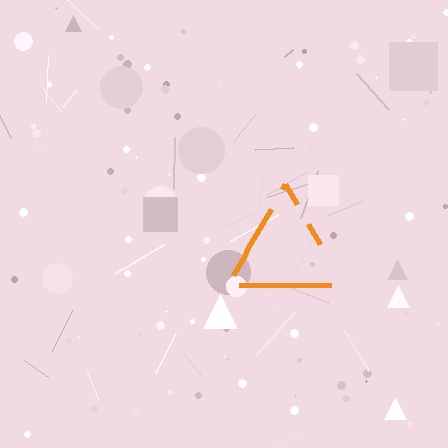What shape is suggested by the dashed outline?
The dashed outline suggests a triangle.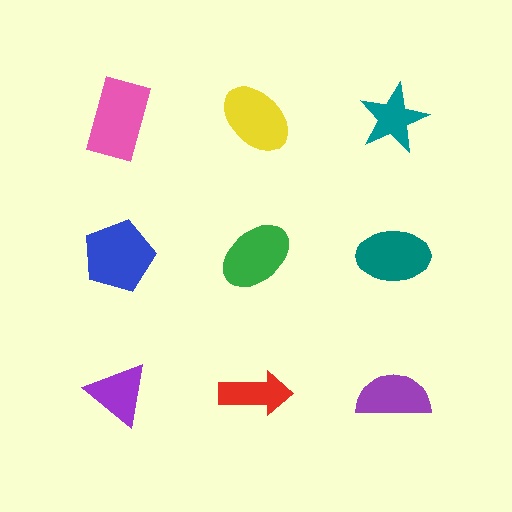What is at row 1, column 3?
A teal star.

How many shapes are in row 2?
3 shapes.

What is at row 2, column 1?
A blue pentagon.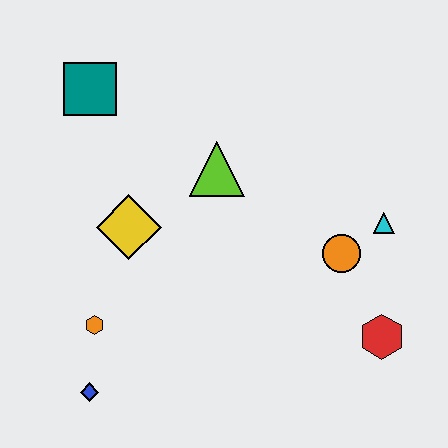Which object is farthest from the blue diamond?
The cyan triangle is farthest from the blue diamond.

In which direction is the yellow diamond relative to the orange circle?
The yellow diamond is to the left of the orange circle.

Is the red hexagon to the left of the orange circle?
No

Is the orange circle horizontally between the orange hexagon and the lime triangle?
No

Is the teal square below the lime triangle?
No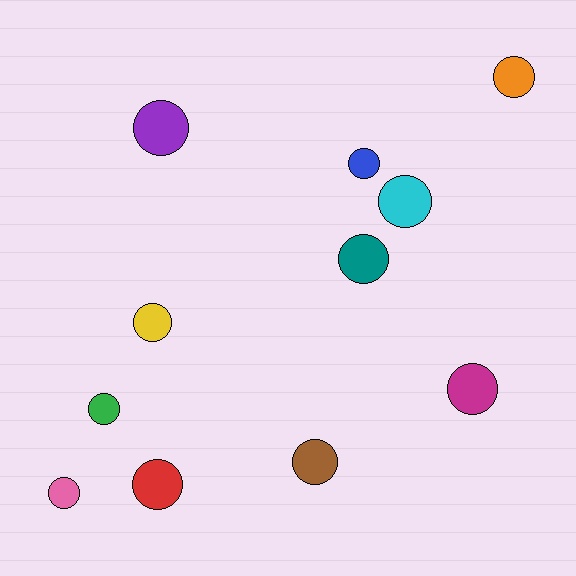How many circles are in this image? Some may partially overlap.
There are 11 circles.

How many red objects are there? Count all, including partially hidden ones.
There is 1 red object.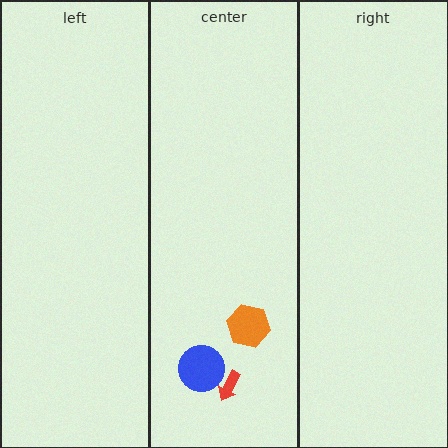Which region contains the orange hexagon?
The center region.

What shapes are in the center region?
The orange hexagon, the red arrow, the blue circle.